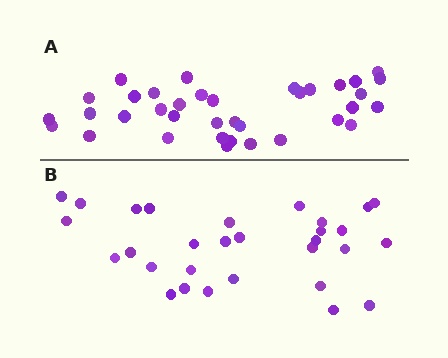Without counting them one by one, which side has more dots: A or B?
Region A (the top region) has more dots.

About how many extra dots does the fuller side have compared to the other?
Region A has about 6 more dots than region B.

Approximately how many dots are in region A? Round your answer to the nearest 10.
About 40 dots. (The exact count is 36, which rounds to 40.)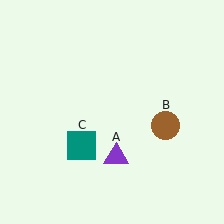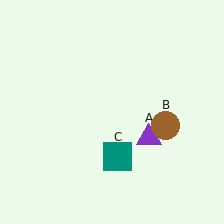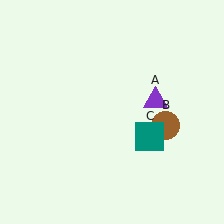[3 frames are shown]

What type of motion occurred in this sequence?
The purple triangle (object A), teal square (object C) rotated counterclockwise around the center of the scene.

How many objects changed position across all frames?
2 objects changed position: purple triangle (object A), teal square (object C).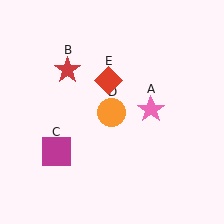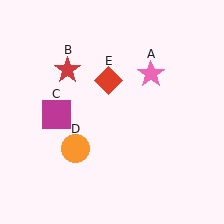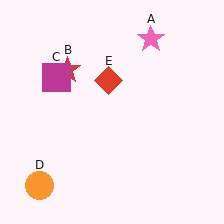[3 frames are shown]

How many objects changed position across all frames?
3 objects changed position: pink star (object A), magenta square (object C), orange circle (object D).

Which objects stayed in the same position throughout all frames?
Red star (object B) and red diamond (object E) remained stationary.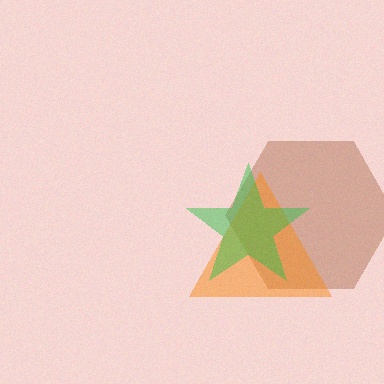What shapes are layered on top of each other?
The layered shapes are: a brown hexagon, an orange triangle, a green star.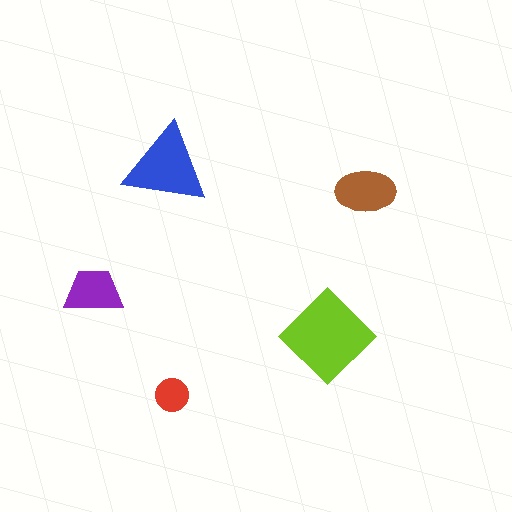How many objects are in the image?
There are 5 objects in the image.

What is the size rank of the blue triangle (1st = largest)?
2nd.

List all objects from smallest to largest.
The red circle, the purple trapezoid, the brown ellipse, the blue triangle, the lime diamond.